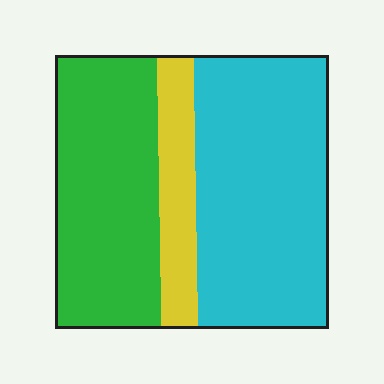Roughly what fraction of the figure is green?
Green takes up between a quarter and a half of the figure.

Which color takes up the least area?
Yellow, at roughly 15%.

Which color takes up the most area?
Cyan, at roughly 50%.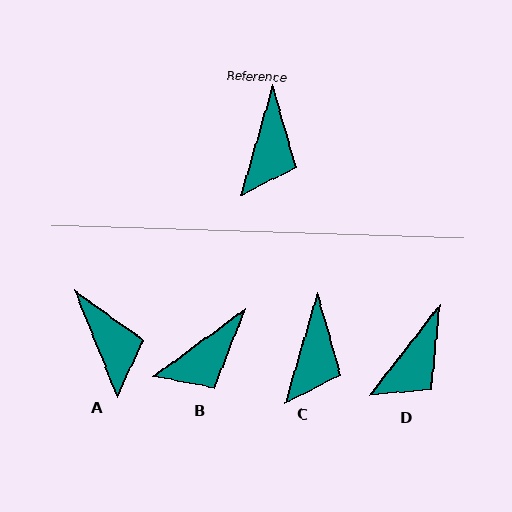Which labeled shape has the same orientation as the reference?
C.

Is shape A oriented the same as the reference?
No, it is off by about 38 degrees.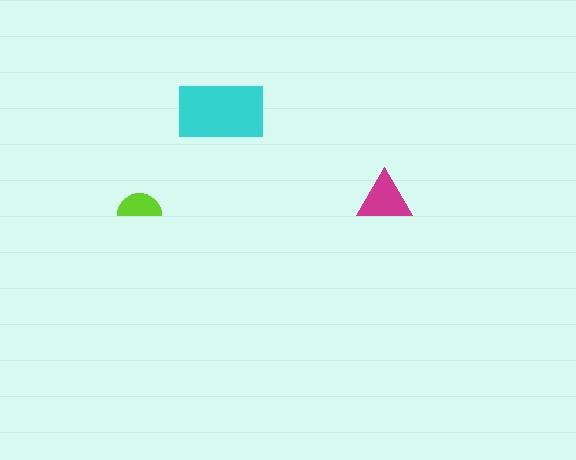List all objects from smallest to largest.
The lime semicircle, the magenta triangle, the cyan rectangle.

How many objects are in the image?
There are 3 objects in the image.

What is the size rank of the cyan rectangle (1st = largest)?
1st.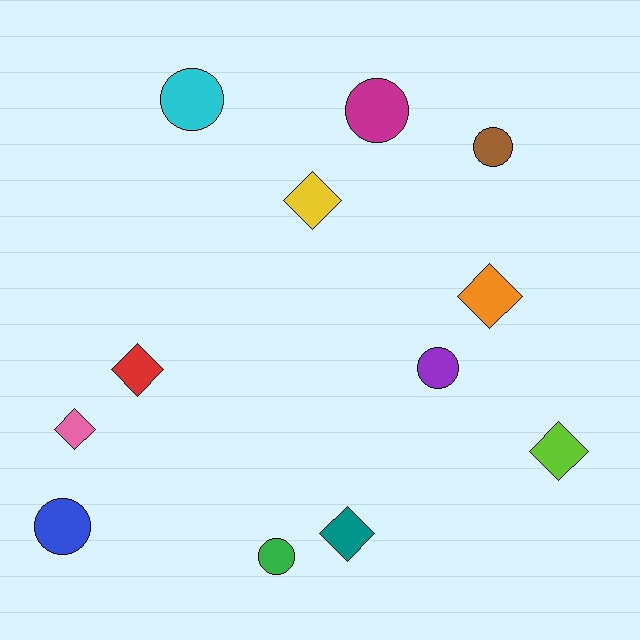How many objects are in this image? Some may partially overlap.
There are 12 objects.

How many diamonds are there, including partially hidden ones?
There are 6 diamonds.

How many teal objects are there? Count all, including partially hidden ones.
There is 1 teal object.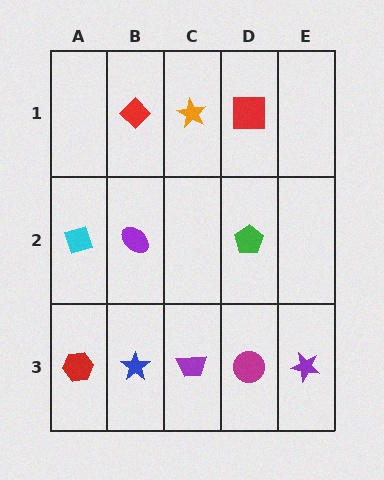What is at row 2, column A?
A cyan diamond.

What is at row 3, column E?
A purple star.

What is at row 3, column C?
A purple trapezoid.